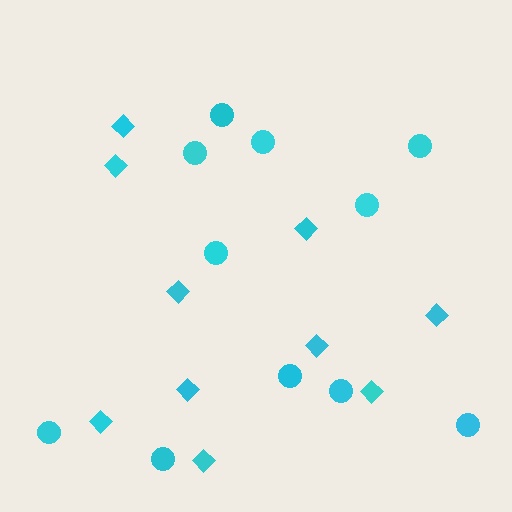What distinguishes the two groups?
There are 2 groups: one group of circles (11) and one group of diamonds (10).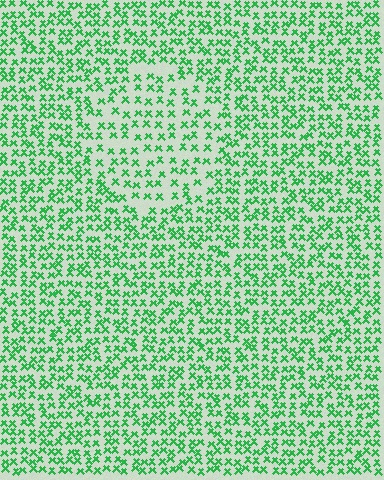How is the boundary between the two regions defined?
The boundary is defined by a change in element density (approximately 1.6x ratio). All elements are the same color, size, and shape.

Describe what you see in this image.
The image contains small green elements arranged at two different densities. A circle-shaped region is visible where the elements are less densely packed than the surrounding area.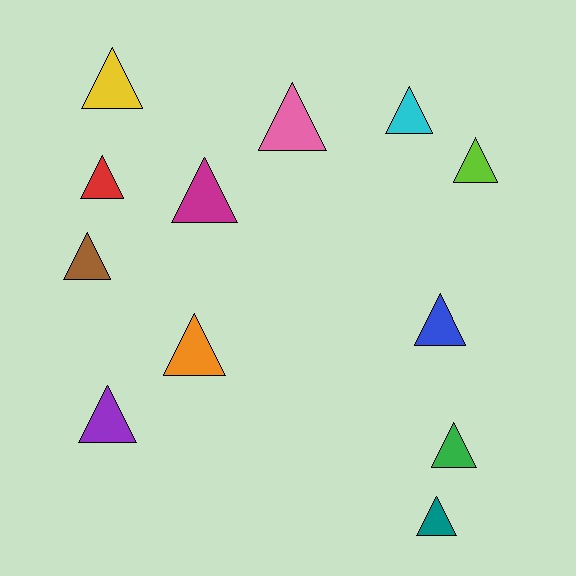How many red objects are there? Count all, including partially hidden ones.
There is 1 red object.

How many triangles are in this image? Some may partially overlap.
There are 12 triangles.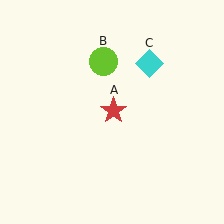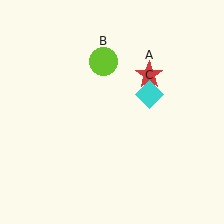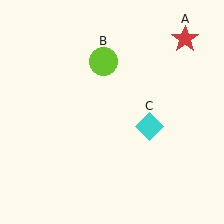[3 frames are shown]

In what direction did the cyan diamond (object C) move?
The cyan diamond (object C) moved down.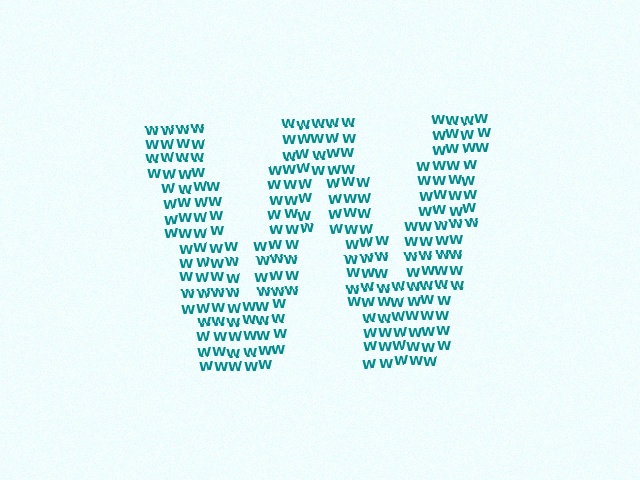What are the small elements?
The small elements are letter W's.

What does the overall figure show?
The overall figure shows the letter W.